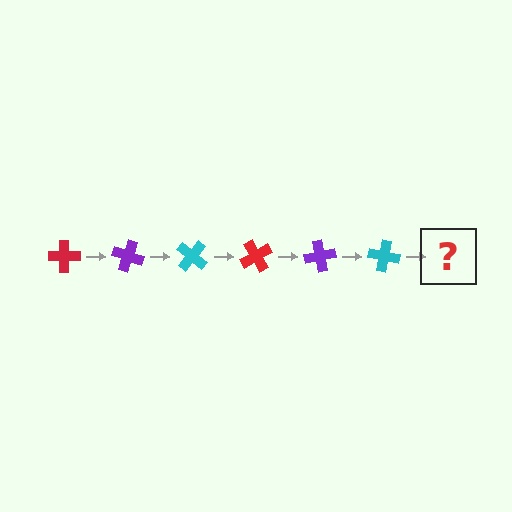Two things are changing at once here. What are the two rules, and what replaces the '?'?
The two rules are that it rotates 20 degrees each step and the color cycles through red, purple, and cyan. The '?' should be a red cross, rotated 120 degrees from the start.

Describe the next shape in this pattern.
It should be a red cross, rotated 120 degrees from the start.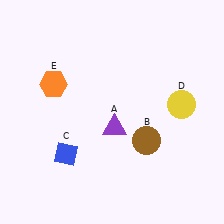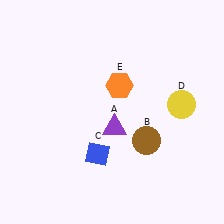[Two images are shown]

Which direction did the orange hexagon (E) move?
The orange hexagon (E) moved right.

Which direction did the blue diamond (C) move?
The blue diamond (C) moved right.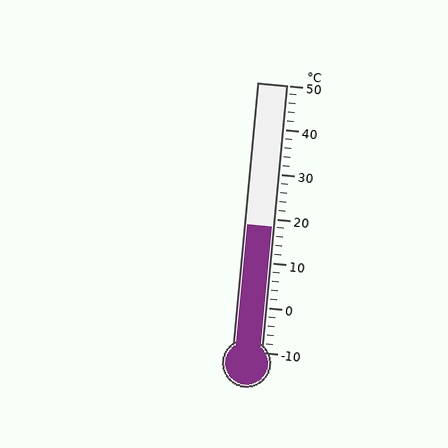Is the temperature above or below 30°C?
The temperature is below 30°C.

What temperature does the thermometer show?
The thermometer shows approximately 18°C.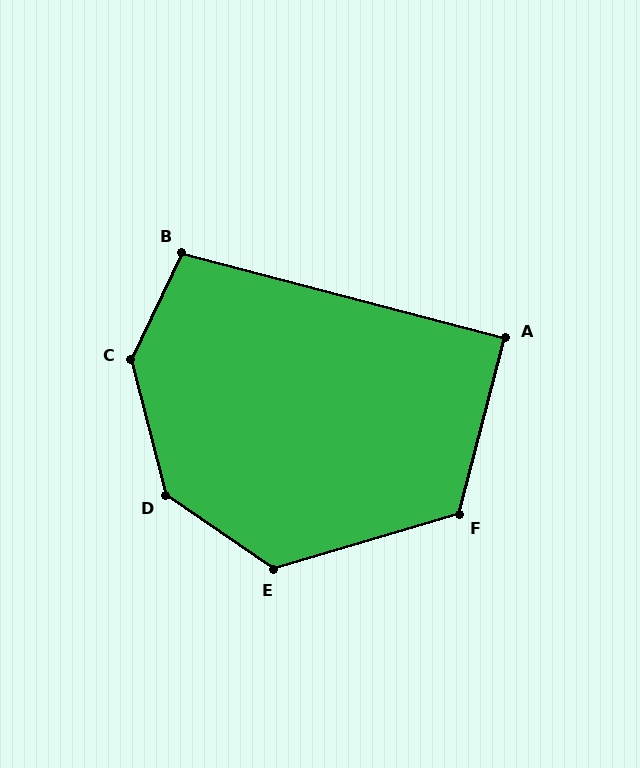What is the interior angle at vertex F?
Approximately 121 degrees (obtuse).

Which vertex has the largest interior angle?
C, at approximately 140 degrees.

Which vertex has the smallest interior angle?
A, at approximately 90 degrees.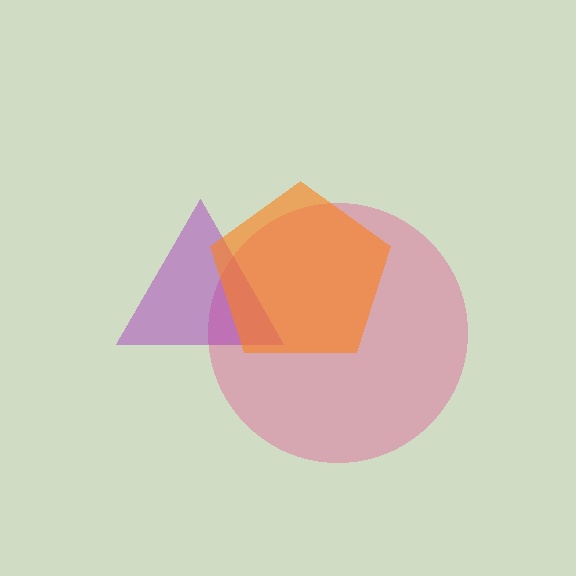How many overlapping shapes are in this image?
There are 3 overlapping shapes in the image.